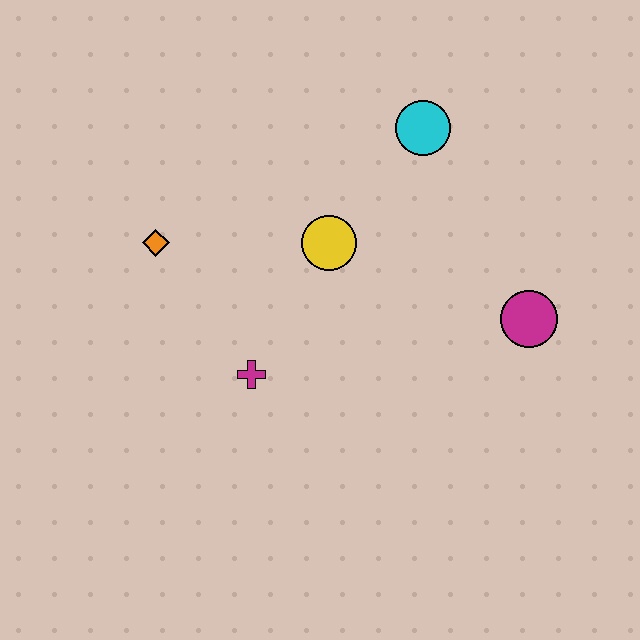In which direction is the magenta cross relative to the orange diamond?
The magenta cross is below the orange diamond.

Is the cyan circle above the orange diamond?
Yes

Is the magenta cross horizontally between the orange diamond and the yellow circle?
Yes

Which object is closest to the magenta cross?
The yellow circle is closest to the magenta cross.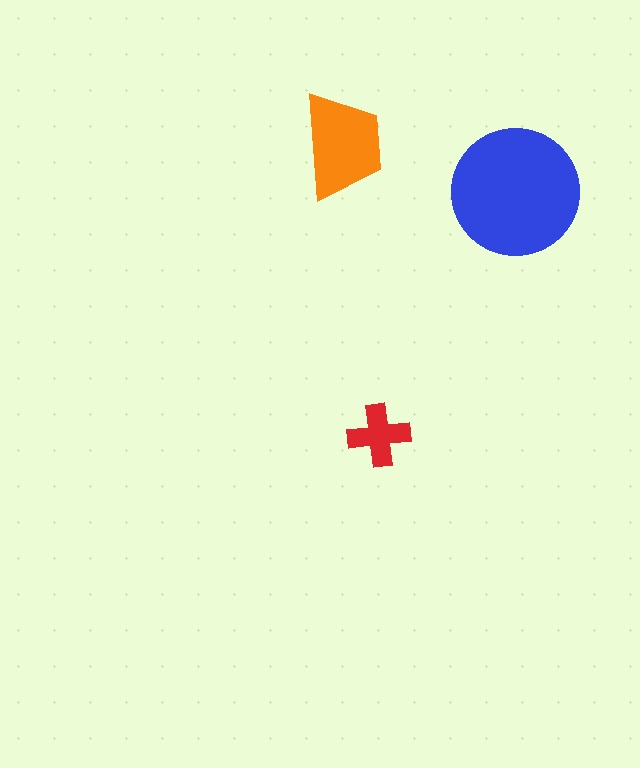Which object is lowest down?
The red cross is bottommost.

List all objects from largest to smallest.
The blue circle, the orange trapezoid, the red cross.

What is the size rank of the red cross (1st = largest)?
3rd.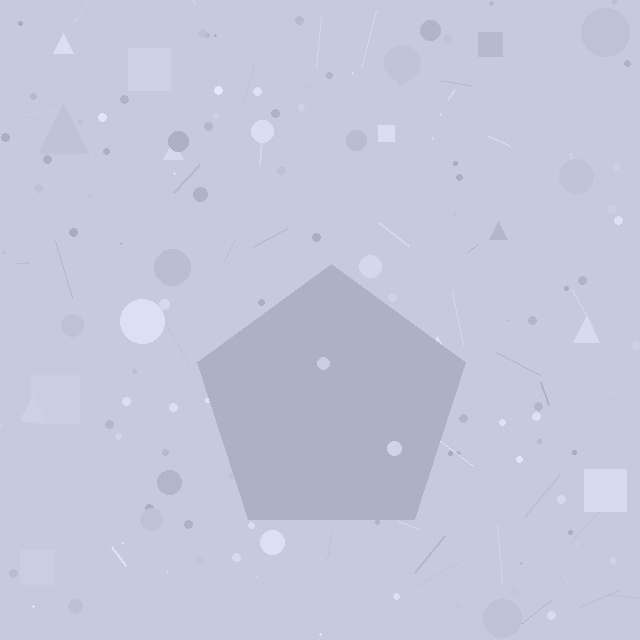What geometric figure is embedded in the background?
A pentagon is embedded in the background.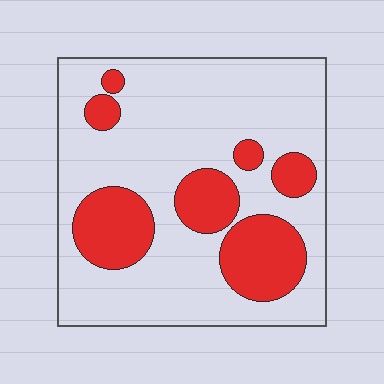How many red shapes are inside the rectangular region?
7.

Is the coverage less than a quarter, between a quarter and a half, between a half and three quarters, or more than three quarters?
Between a quarter and a half.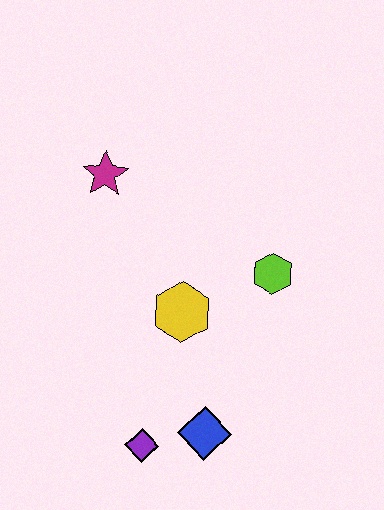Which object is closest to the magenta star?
The yellow hexagon is closest to the magenta star.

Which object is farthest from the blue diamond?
The magenta star is farthest from the blue diamond.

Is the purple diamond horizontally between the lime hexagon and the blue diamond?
No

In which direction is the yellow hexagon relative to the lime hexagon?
The yellow hexagon is to the left of the lime hexagon.